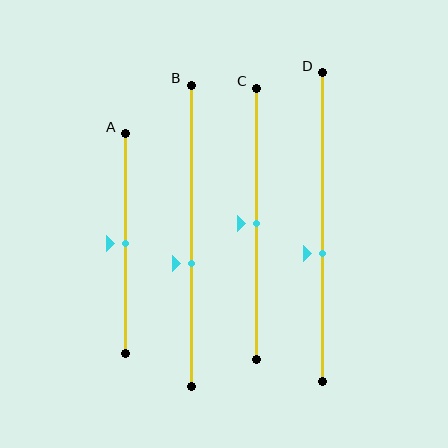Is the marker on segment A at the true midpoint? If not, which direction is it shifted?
Yes, the marker on segment A is at the true midpoint.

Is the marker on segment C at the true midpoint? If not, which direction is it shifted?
Yes, the marker on segment C is at the true midpoint.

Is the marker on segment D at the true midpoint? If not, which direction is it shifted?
No, the marker on segment D is shifted downward by about 9% of the segment length.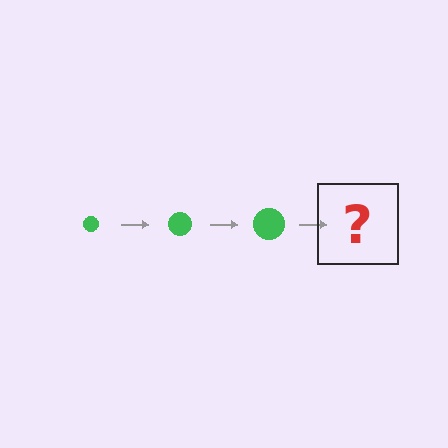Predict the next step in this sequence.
The next step is a green circle, larger than the previous one.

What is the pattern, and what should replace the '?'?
The pattern is that the circle gets progressively larger each step. The '?' should be a green circle, larger than the previous one.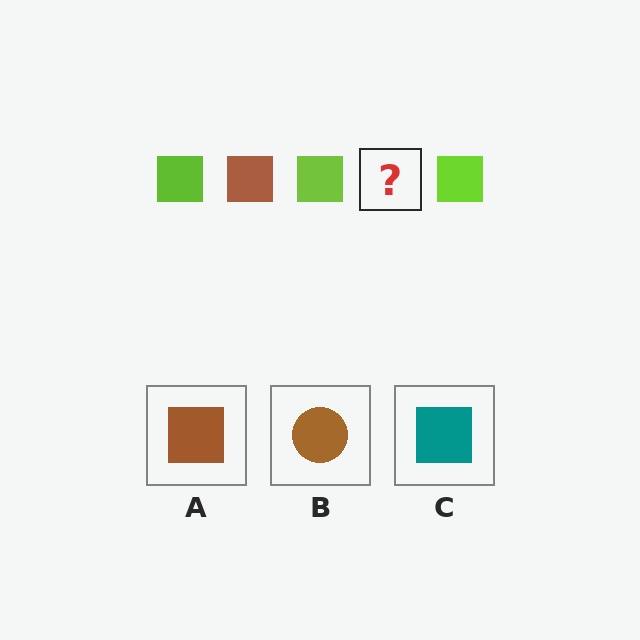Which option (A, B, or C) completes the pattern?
A.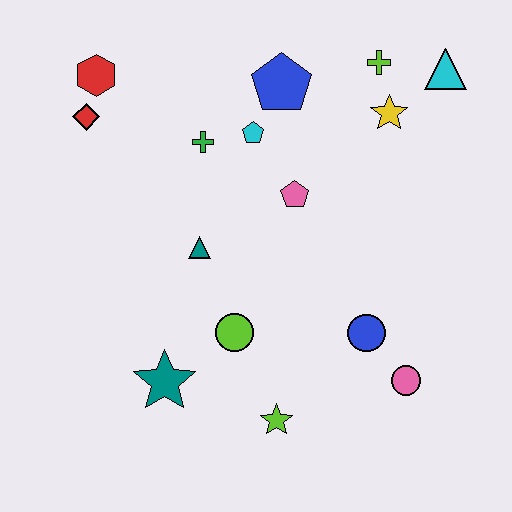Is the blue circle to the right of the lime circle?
Yes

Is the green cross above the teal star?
Yes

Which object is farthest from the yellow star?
The teal star is farthest from the yellow star.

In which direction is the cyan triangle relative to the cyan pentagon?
The cyan triangle is to the right of the cyan pentagon.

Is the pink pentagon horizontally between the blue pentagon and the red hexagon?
No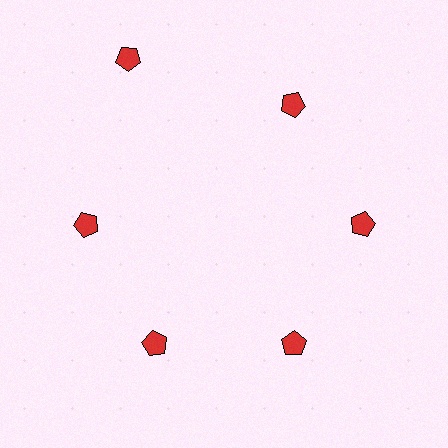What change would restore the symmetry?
The symmetry would be restored by moving it inward, back onto the ring so that all 6 pentagons sit at equal angles and equal distance from the center.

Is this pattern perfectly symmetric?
No. The 6 red pentagons are arranged in a ring, but one element near the 11 o'clock position is pushed outward from the center, breaking the 6-fold rotational symmetry.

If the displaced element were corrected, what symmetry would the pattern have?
It would have 6-fold rotational symmetry — the pattern would map onto itself every 60 degrees.